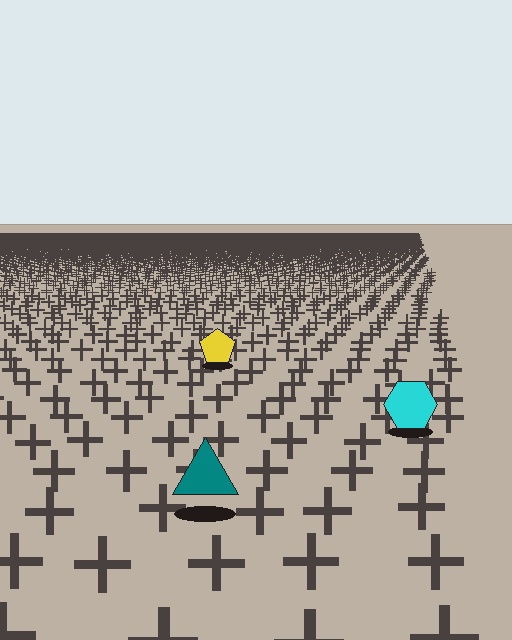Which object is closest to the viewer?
The teal triangle is closest. The texture marks near it are larger and more spread out.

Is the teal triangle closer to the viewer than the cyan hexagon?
Yes. The teal triangle is closer — you can tell from the texture gradient: the ground texture is coarser near it.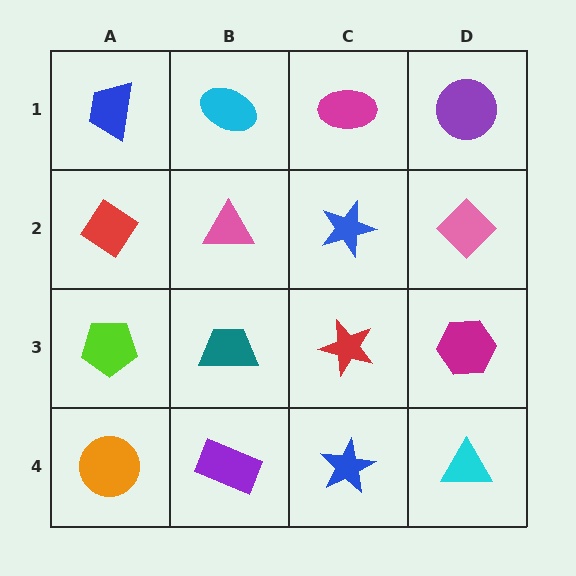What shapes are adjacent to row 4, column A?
A lime pentagon (row 3, column A), a purple rectangle (row 4, column B).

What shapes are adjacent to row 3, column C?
A blue star (row 2, column C), a blue star (row 4, column C), a teal trapezoid (row 3, column B), a magenta hexagon (row 3, column D).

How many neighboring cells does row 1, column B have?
3.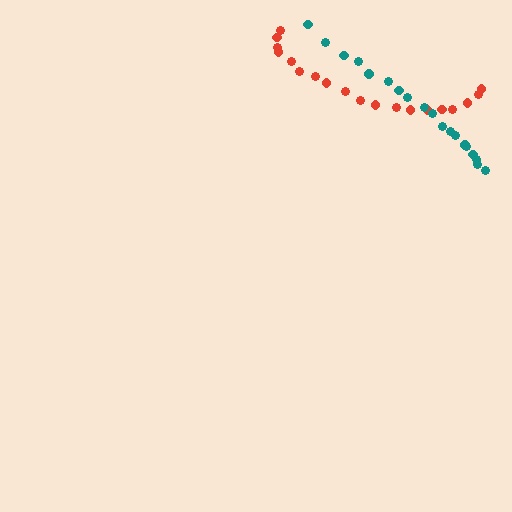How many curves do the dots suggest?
There are 2 distinct paths.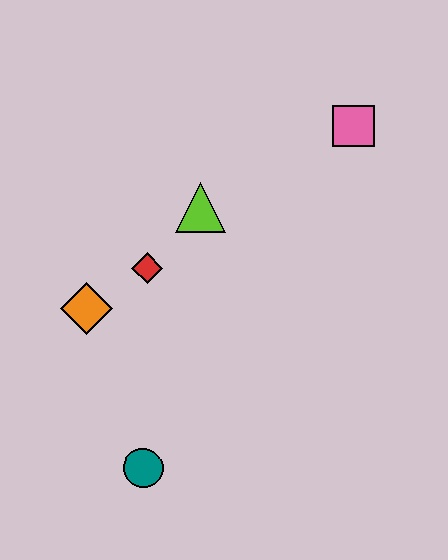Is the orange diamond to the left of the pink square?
Yes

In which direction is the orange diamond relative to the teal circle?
The orange diamond is above the teal circle.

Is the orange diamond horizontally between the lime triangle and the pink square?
No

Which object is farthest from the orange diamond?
The pink square is farthest from the orange diamond.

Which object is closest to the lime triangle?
The red diamond is closest to the lime triangle.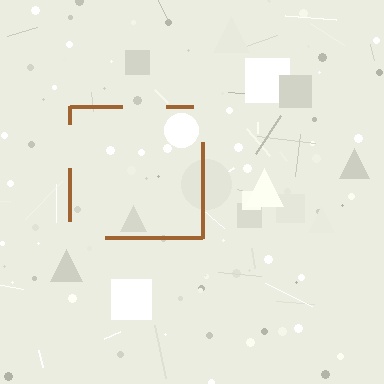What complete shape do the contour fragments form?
The contour fragments form a square.